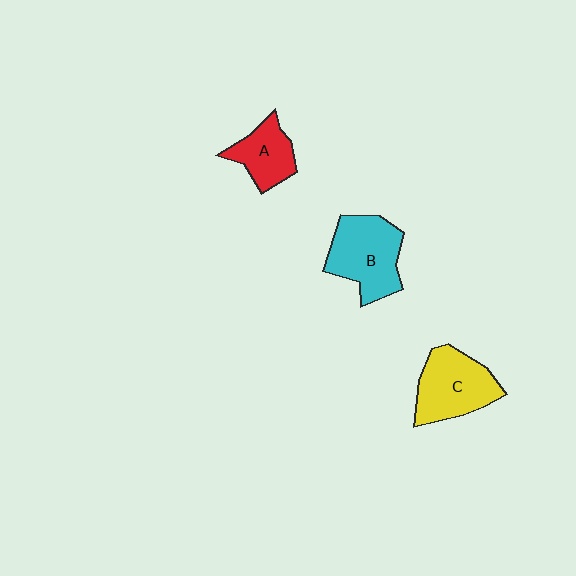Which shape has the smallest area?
Shape A (red).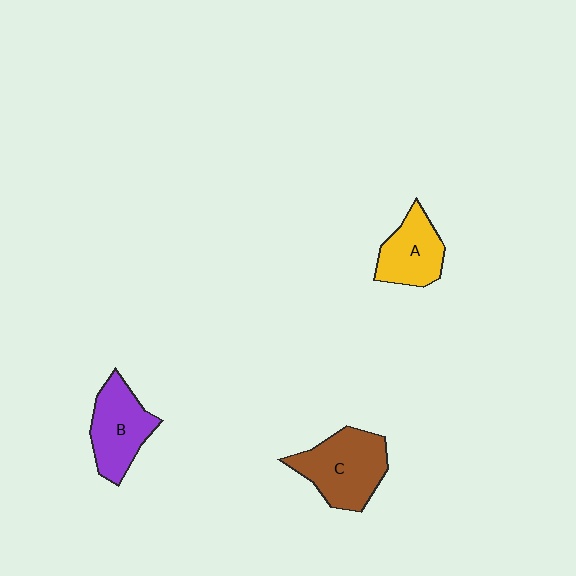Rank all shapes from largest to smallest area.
From largest to smallest: C (brown), B (purple), A (yellow).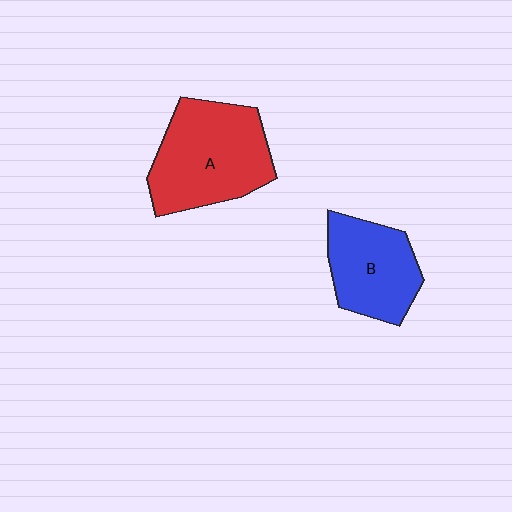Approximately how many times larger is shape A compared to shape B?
Approximately 1.4 times.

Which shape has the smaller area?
Shape B (blue).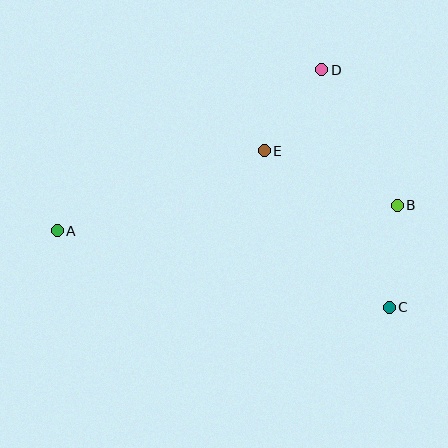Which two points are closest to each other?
Points D and E are closest to each other.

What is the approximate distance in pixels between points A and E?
The distance between A and E is approximately 222 pixels.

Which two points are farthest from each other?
Points A and B are farthest from each other.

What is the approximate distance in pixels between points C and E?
The distance between C and E is approximately 200 pixels.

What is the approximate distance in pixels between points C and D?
The distance between C and D is approximately 247 pixels.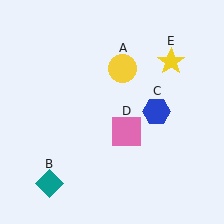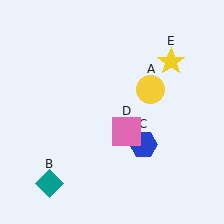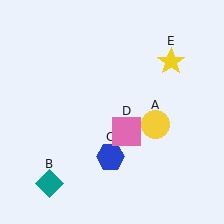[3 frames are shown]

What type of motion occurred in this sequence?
The yellow circle (object A), blue hexagon (object C) rotated clockwise around the center of the scene.